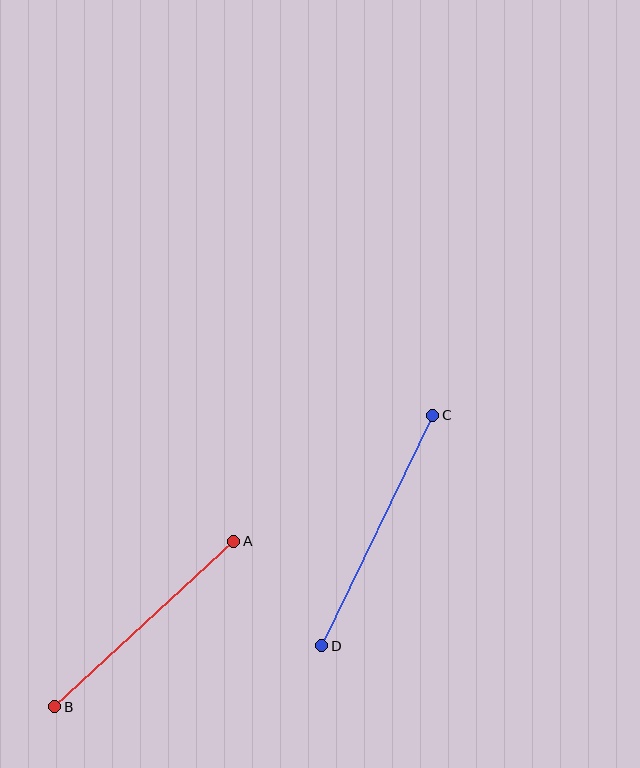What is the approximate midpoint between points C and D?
The midpoint is at approximately (377, 530) pixels.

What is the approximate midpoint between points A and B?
The midpoint is at approximately (144, 624) pixels.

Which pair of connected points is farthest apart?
Points C and D are farthest apart.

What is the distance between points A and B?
The distance is approximately 244 pixels.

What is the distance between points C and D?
The distance is approximately 256 pixels.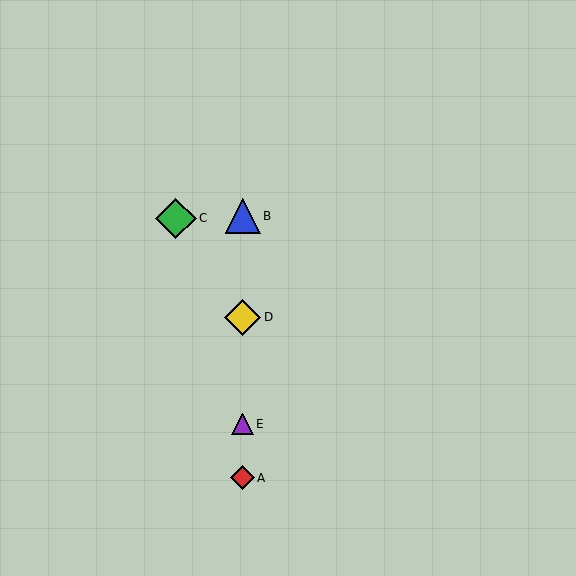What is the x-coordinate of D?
Object D is at x≈243.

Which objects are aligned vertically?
Objects A, B, D, E are aligned vertically.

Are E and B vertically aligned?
Yes, both are at x≈243.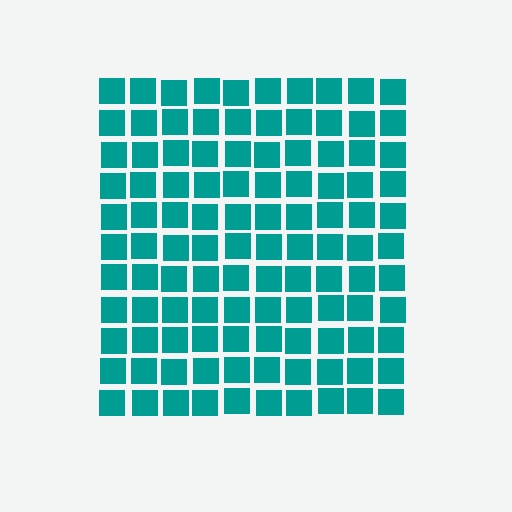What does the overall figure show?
The overall figure shows a square.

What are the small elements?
The small elements are squares.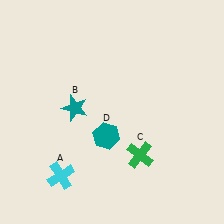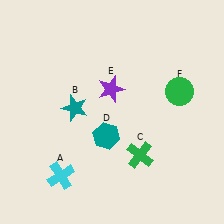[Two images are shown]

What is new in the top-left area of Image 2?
A purple star (E) was added in the top-left area of Image 2.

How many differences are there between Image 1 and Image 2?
There are 2 differences between the two images.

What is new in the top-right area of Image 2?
A green circle (F) was added in the top-right area of Image 2.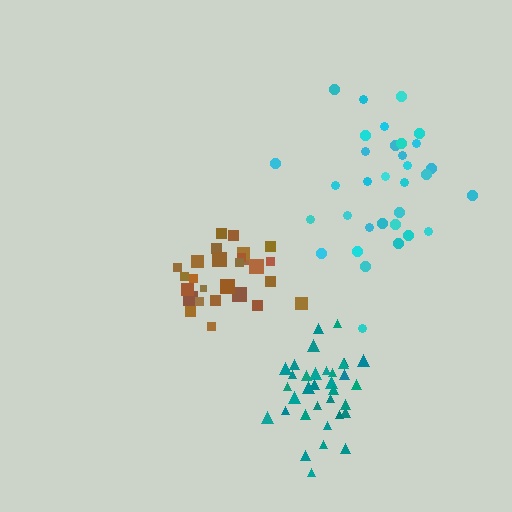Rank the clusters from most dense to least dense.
teal, brown, cyan.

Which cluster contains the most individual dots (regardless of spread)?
Teal (34).